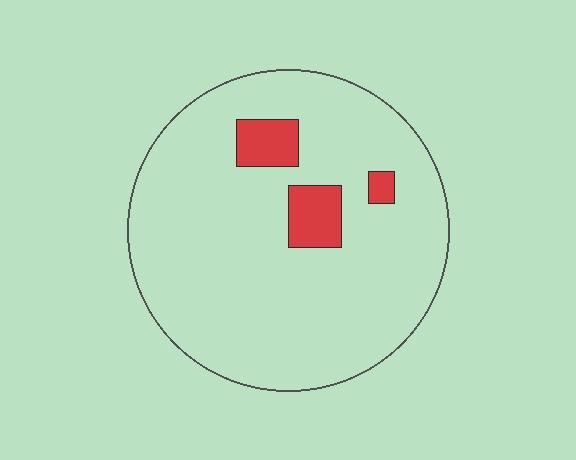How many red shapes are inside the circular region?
3.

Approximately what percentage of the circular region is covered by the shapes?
Approximately 10%.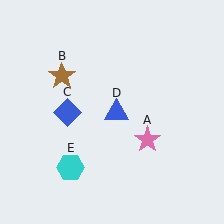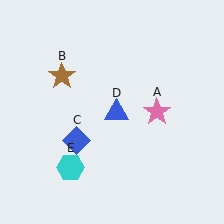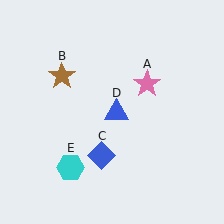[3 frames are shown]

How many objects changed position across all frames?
2 objects changed position: pink star (object A), blue diamond (object C).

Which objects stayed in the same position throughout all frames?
Brown star (object B) and blue triangle (object D) and cyan hexagon (object E) remained stationary.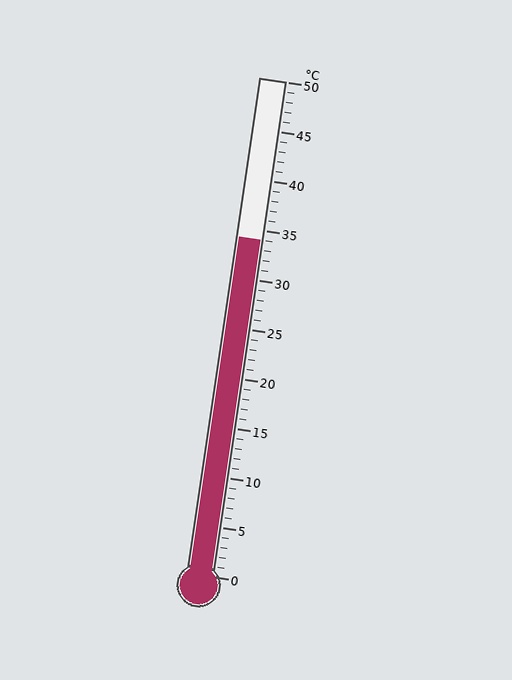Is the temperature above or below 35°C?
The temperature is below 35°C.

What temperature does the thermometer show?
The thermometer shows approximately 34°C.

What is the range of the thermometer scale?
The thermometer scale ranges from 0°C to 50°C.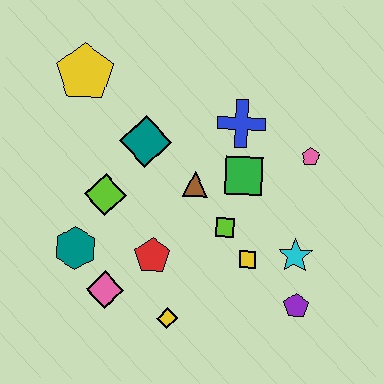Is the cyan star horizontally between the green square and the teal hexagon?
No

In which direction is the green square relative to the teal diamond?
The green square is to the right of the teal diamond.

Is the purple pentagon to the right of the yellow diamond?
Yes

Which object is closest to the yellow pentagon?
The teal diamond is closest to the yellow pentagon.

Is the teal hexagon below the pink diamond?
No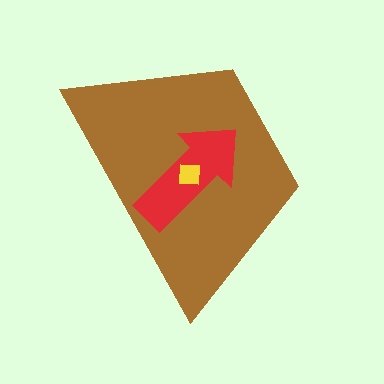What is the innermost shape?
The yellow square.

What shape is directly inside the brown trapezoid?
The red arrow.